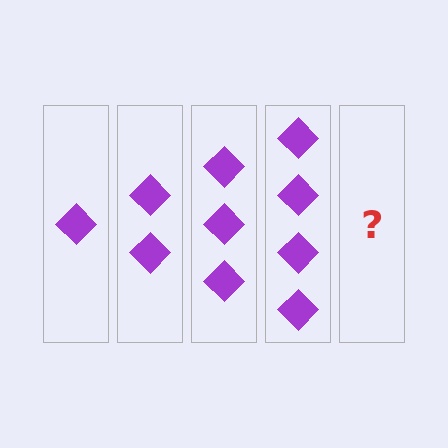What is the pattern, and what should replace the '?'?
The pattern is that each step adds one more diamond. The '?' should be 5 diamonds.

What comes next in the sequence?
The next element should be 5 diamonds.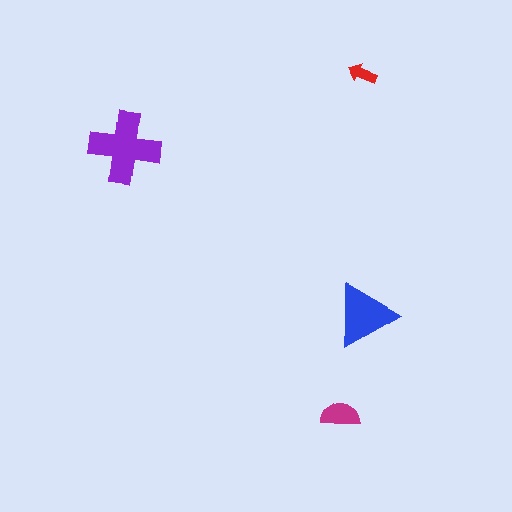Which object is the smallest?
The red arrow.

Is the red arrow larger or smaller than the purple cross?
Smaller.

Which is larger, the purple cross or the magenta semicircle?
The purple cross.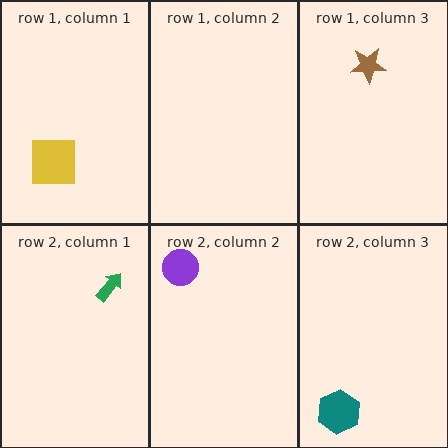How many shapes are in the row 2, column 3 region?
1.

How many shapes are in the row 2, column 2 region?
1.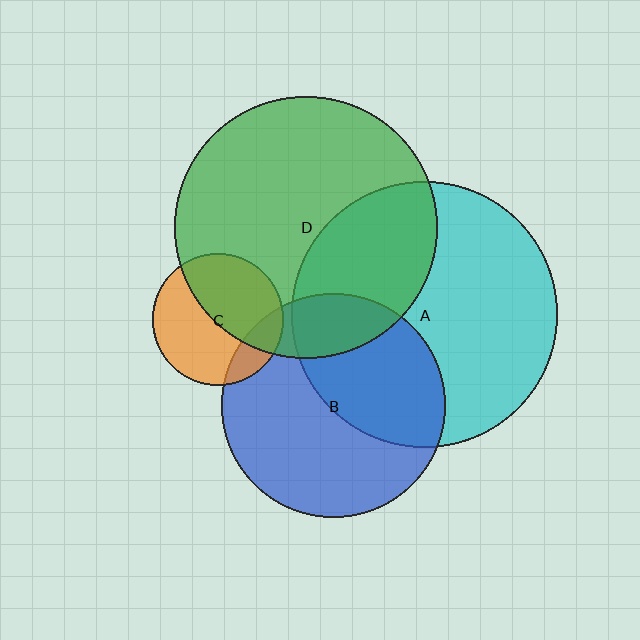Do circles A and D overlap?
Yes.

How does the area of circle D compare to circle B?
Approximately 1.4 times.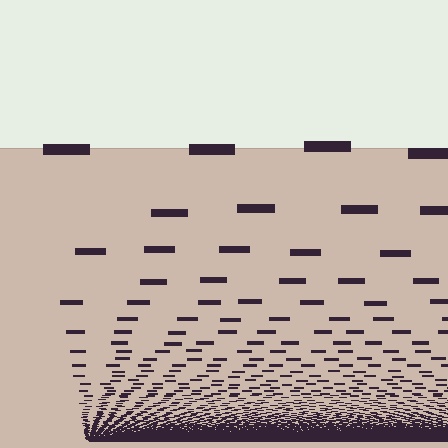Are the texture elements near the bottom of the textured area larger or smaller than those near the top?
Smaller. The gradient is inverted — elements near the bottom are smaller and denser.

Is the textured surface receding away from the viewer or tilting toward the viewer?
The surface appears to tilt toward the viewer. Texture elements get larger and sparser toward the top.